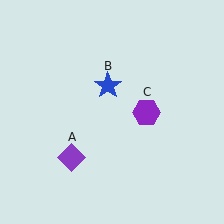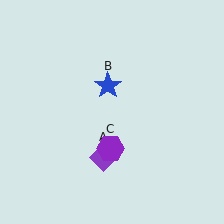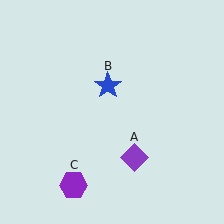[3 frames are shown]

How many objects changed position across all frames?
2 objects changed position: purple diamond (object A), purple hexagon (object C).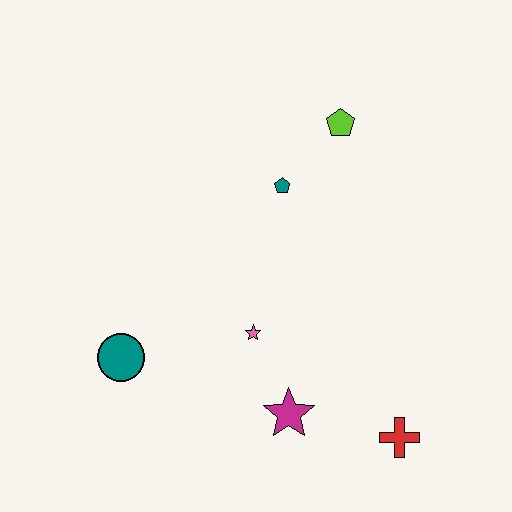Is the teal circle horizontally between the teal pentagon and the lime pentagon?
No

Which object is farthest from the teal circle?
The lime pentagon is farthest from the teal circle.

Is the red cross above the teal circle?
No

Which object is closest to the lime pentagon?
The teal pentagon is closest to the lime pentagon.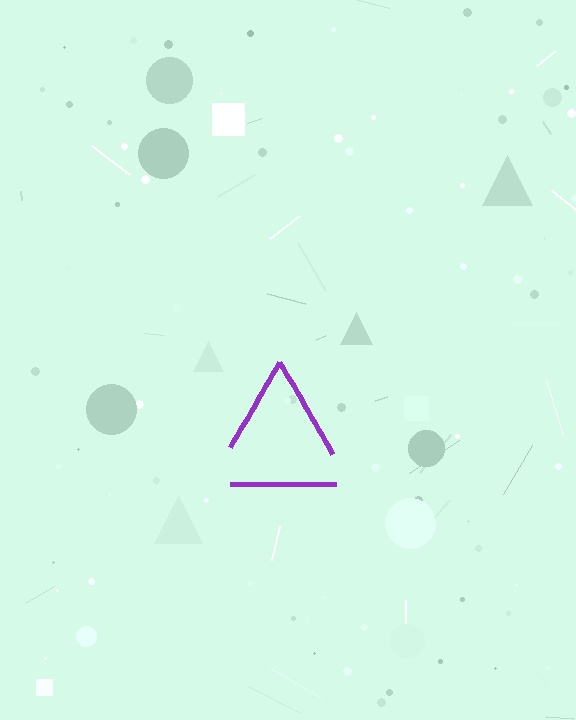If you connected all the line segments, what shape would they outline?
They would outline a triangle.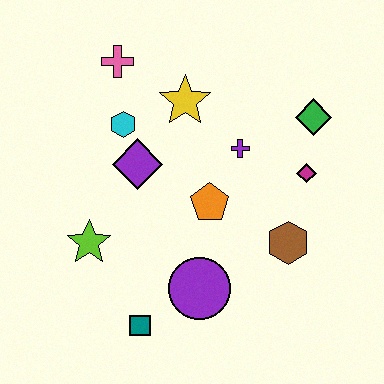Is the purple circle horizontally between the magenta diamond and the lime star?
Yes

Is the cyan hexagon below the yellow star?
Yes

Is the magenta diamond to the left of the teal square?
No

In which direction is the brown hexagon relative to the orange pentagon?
The brown hexagon is to the right of the orange pentagon.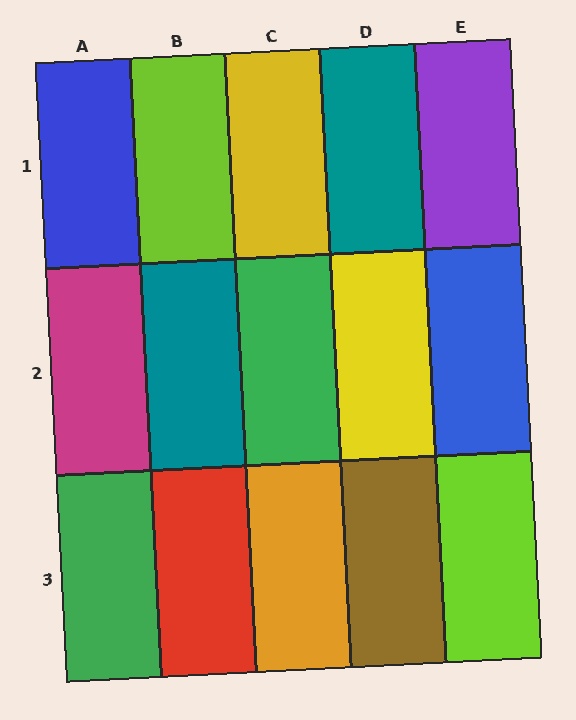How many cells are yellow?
2 cells are yellow.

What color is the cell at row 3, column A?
Green.